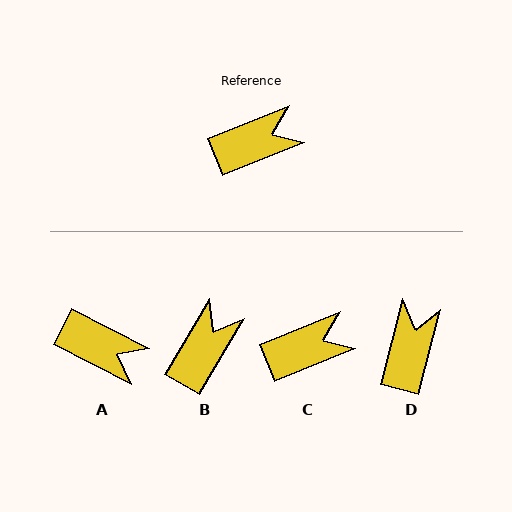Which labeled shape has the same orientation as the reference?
C.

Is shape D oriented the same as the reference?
No, it is off by about 53 degrees.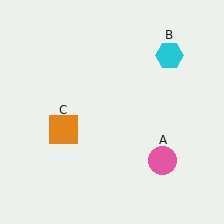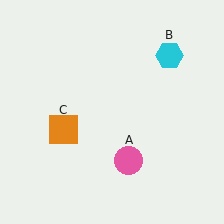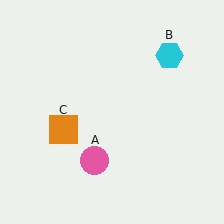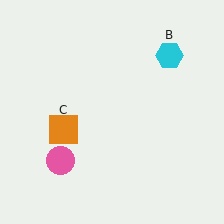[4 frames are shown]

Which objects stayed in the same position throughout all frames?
Cyan hexagon (object B) and orange square (object C) remained stationary.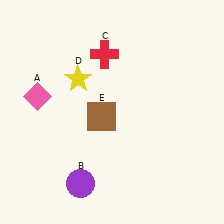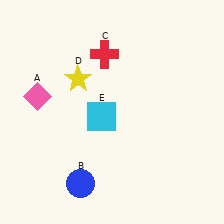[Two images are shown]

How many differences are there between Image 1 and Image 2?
There are 2 differences between the two images.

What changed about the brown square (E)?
In Image 1, E is brown. In Image 2, it changed to cyan.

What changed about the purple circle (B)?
In Image 1, B is purple. In Image 2, it changed to blue.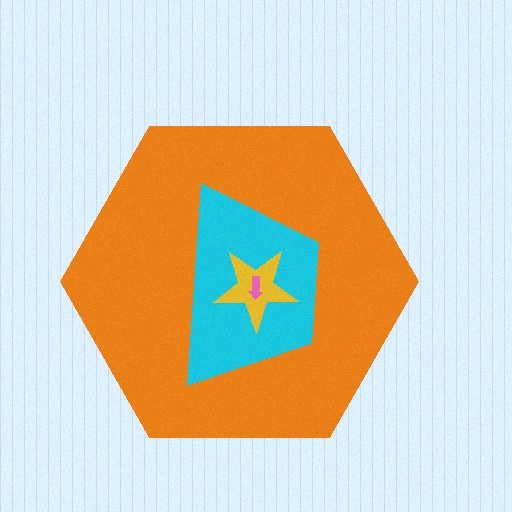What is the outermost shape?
The orange hexagon.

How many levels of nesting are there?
4.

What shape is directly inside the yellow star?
The pink arrow.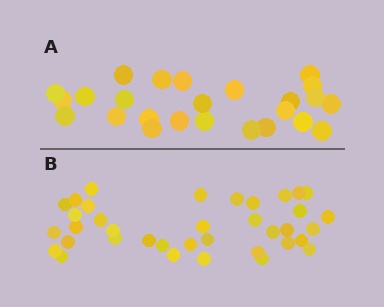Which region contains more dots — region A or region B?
Region B (the bottom region) has more dots.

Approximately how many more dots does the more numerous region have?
Region B has roughly 12 or so more dots than region A.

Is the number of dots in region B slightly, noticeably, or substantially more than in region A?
Region B has substantially more. The ratio is roughly 1.5 to 1.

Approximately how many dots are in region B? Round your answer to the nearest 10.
About 40 dots. (The exact count is 37, which rounds to 40.)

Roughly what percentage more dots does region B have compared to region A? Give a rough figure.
About 50% more.